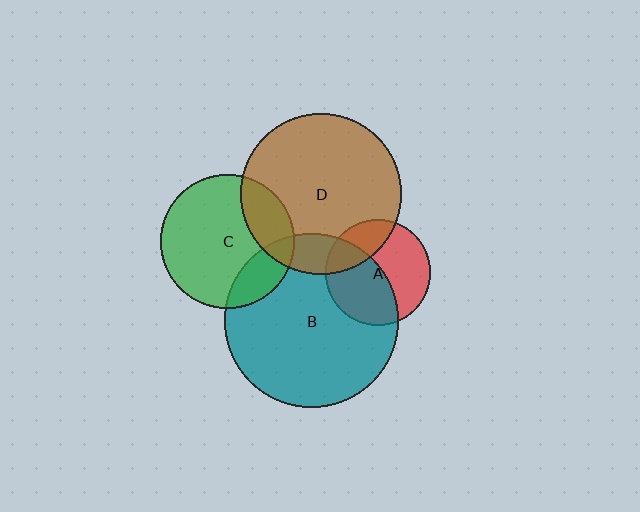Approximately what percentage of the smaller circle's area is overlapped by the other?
Approximately 20%.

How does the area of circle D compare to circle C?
Approximately 1.4 times.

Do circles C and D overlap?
Yes.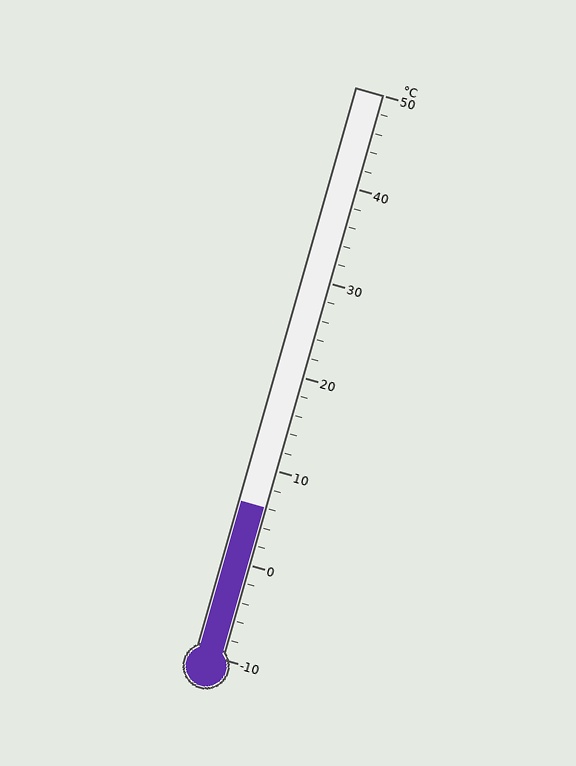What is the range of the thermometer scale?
The thermometer scale ranges from -10°C to 50°C.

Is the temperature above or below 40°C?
The temperature is below 40°C.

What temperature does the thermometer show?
The thermometer shows approximately 6°C.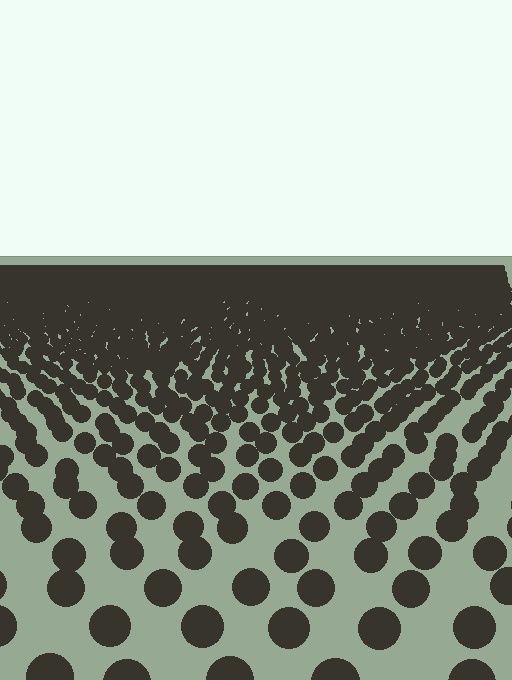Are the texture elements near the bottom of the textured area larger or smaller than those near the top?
Larger. Near the bottom, elements are closer to the viewer and appear at a bigger on-screen size.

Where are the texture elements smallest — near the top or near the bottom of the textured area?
Near the top.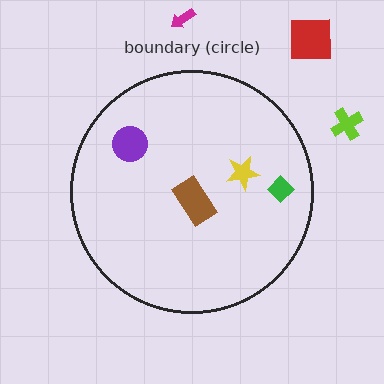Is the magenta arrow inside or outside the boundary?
Outside.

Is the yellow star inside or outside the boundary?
Inside.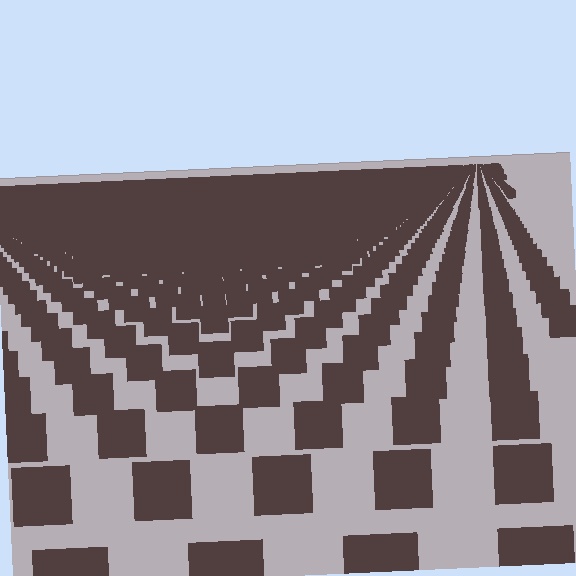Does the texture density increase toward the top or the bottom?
Density increases toward the top.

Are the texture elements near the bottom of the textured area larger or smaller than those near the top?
Larger. Near the bottom, elements are closer to the viewer and appear at a bigger on-screen size.